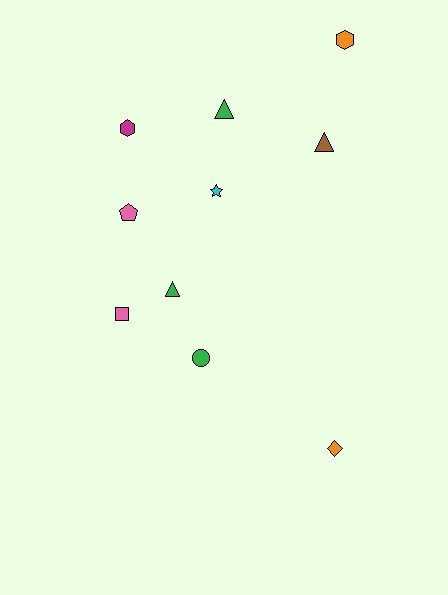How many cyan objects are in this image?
There is 1 cyan object.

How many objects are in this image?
There are 10 objects.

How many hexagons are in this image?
There are 2 hexagons.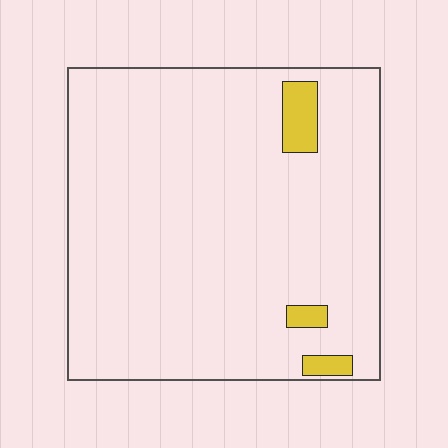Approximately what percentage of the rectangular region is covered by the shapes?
Approximately 5%.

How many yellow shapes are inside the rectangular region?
3.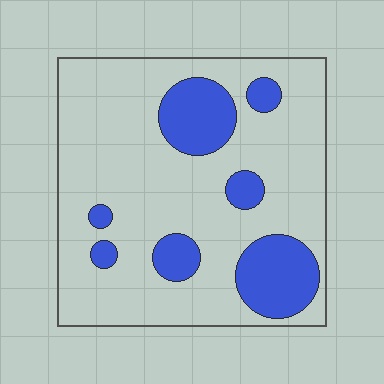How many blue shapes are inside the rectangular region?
7.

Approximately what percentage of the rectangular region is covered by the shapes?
Approximately 20%.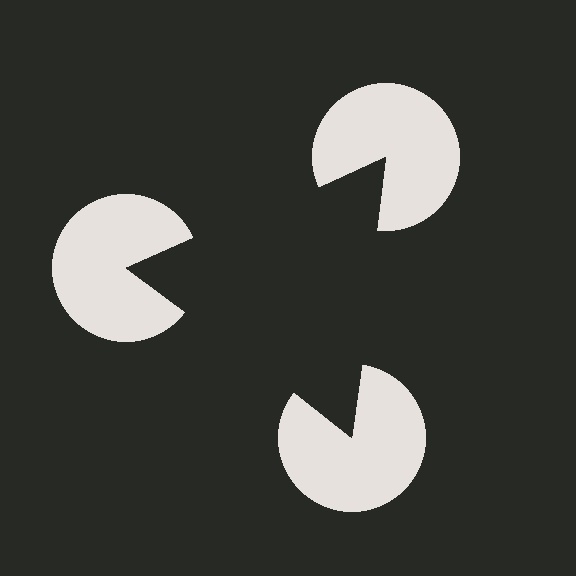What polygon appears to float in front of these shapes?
An illusory triangle — its edges are inferred from the aligned wedge cuts in the pac-man discs, not physically drawn.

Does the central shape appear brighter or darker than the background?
It typically appears slightly darker than the background, even though no actual brightness change is drawn.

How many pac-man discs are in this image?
There are 3 — one at each vertex of the illusory triangle.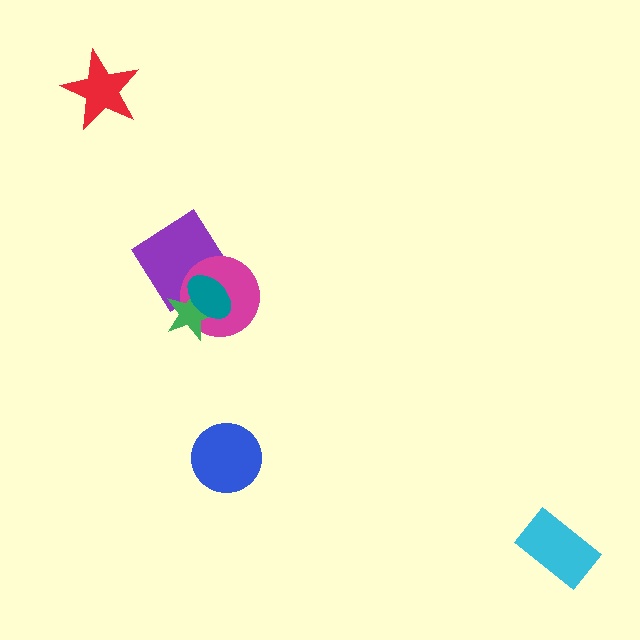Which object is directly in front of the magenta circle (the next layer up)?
The green star is directly in front of the magenta circle.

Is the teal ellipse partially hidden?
No, no other shape covers it.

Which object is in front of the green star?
The teal ellipse is in front of the green star.